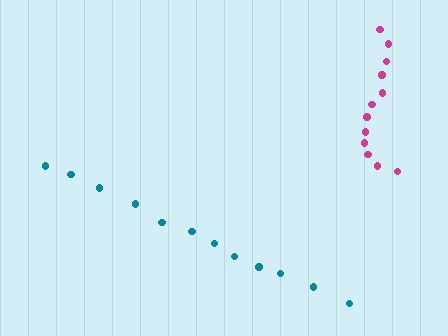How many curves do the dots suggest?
There are 2 distinct paths.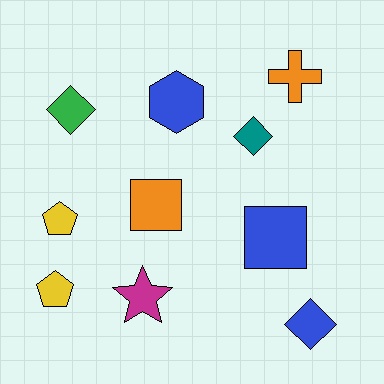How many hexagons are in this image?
There is 1 hexagon.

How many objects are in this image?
There are 10 objects.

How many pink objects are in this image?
There are no pink objects.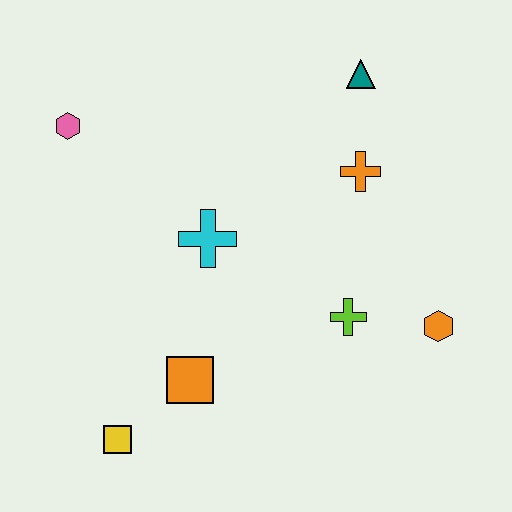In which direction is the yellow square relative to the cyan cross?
The yellow square is below the cyan cross.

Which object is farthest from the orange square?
The teal triangle is farthest from the orange square.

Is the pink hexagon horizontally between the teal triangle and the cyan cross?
No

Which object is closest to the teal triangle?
The orange cross is closest to the teal triangle.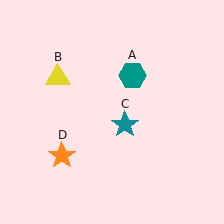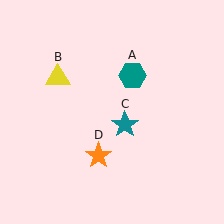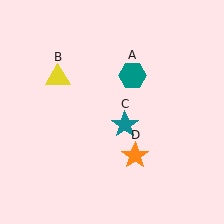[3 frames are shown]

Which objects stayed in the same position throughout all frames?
Teal hexagon (object A) and yellow triangle (object B) and teal star (object C) remained stationary.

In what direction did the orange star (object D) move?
The orange star (object D) moved right.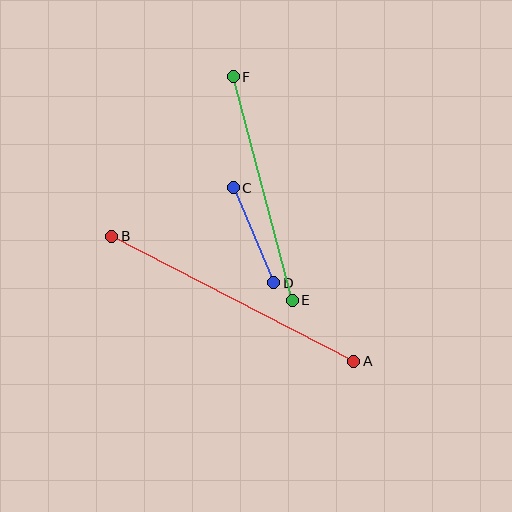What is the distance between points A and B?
The distance is approximately 272 pixels.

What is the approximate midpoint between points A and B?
The midpoint is at approximately (233, 299) pixels.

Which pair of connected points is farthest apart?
Points A and B are farthest apart.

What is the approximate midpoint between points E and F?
The midpoint is at approximately (263, 188) pixels.